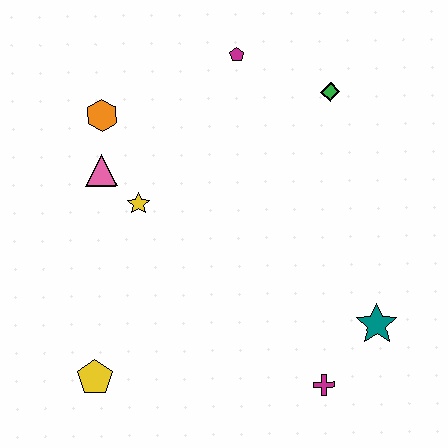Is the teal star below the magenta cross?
No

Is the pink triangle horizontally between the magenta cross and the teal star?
No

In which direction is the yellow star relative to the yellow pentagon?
The yellow star is above the yellow pentagon.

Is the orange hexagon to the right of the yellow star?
No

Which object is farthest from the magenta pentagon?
The yellow pentagon is farthest from the magenta pentagon.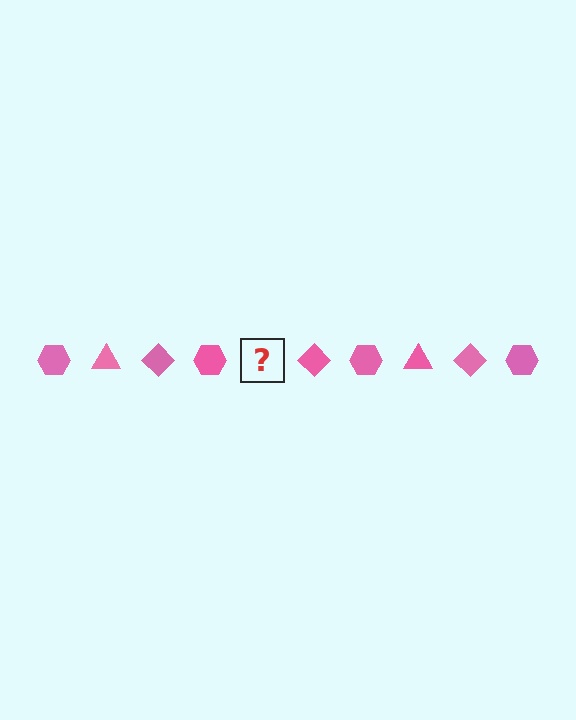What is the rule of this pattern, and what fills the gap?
The rule is that the pattern cycles through hexagon, triangle, diamond shapes in pink. The gap should be filled with a pink triangle.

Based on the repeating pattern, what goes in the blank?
The blank should be a pink triangle.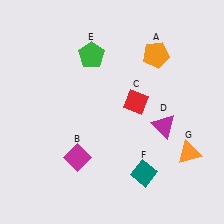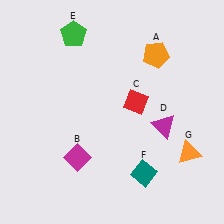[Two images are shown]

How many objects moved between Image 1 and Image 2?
1 object moved between the two images.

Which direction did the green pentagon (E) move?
The green pentagon (E) moved up.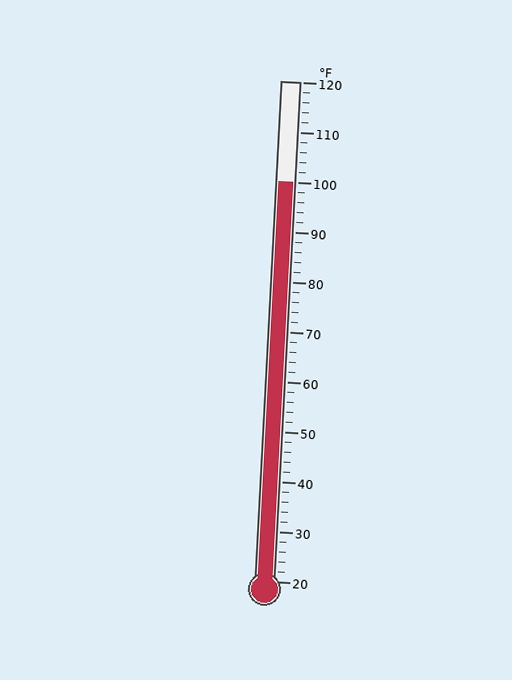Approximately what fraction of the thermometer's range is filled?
The thermometer is filled to approximately 80% of its range.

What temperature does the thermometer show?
The thermometer shows approximately 100°F.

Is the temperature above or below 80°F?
The temperature is above 80°F.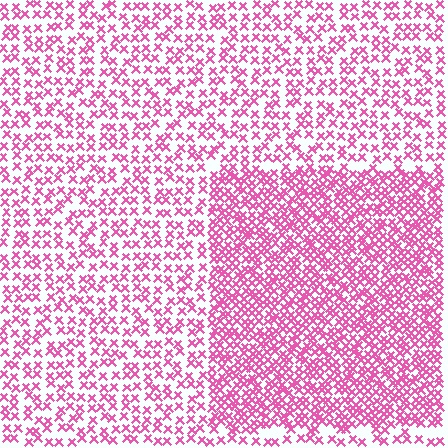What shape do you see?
I see a rectangle.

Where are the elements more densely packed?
The elements are more densely packed inside the rectangle boundary.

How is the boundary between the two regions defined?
The boundary is defined by a change in element density (approximately 2.0x ratio). All elements are the same color, size, and shape.